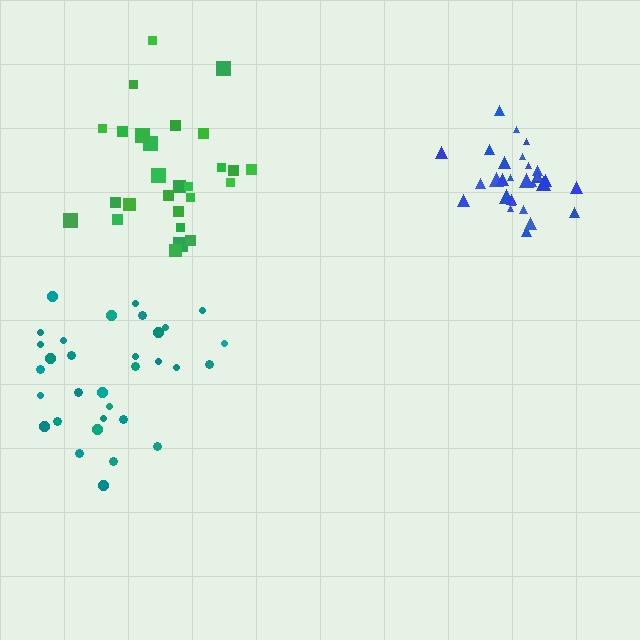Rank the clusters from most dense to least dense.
blue, teal, green.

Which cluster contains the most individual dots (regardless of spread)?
Teal (32).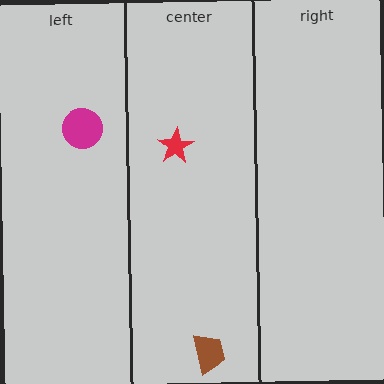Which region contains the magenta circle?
The left region.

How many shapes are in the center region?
2.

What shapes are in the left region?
The magenta circle.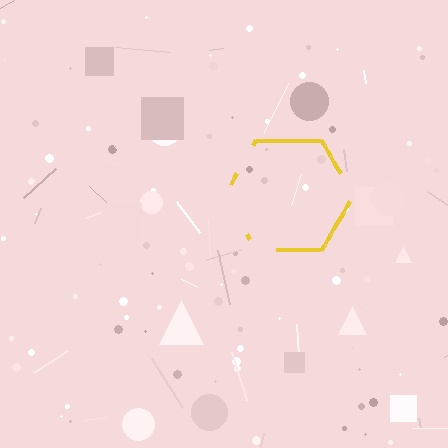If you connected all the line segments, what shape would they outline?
They would outline a hexagon.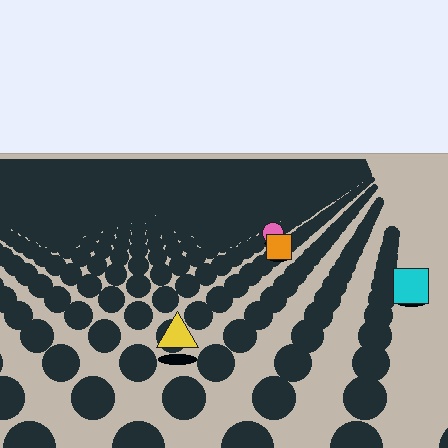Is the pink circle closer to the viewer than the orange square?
No. The orange square is closer — you can tell from the texture gradient: the ground texture is coarser near it.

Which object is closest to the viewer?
The yellow triangle is closest. The texture marks near it are larger and more spread out.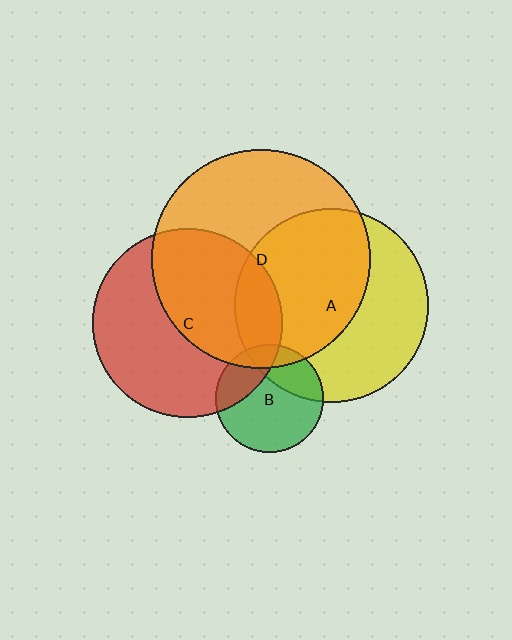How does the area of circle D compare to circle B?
Approximately 4.1 times.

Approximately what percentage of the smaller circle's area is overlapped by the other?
Approximately 30%.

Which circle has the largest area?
Circle D (orange).